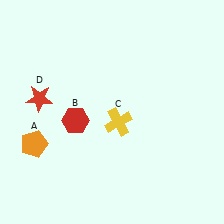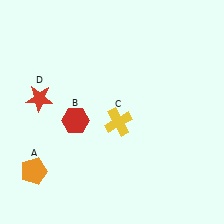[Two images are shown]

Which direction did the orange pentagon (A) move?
The orange pentagon (A) moved down.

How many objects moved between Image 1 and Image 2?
1 object moved between the two images.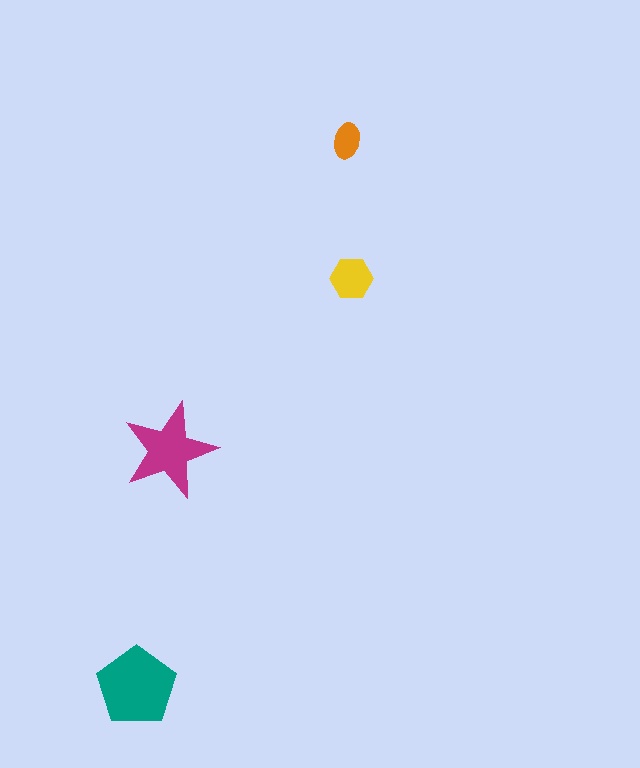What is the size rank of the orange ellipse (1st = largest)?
4th.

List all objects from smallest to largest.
The orange ellipse, the yellow hexagon, the magenta star, the teal pentagon.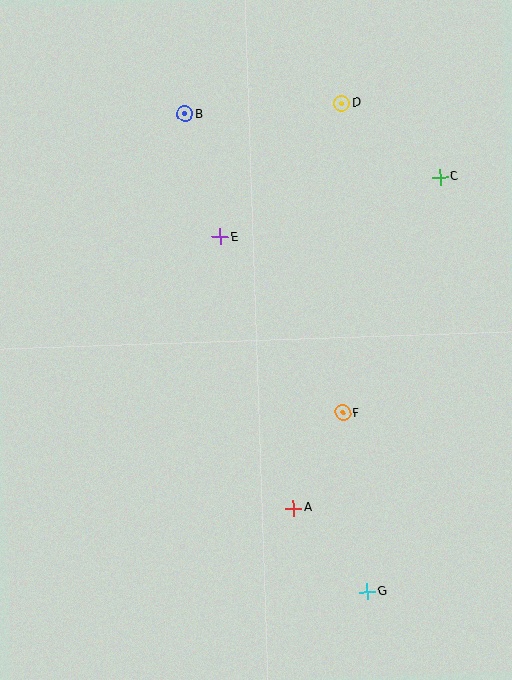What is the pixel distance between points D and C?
The distance between D and C is 123 pixels.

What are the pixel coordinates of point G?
Point G is at (367, 592).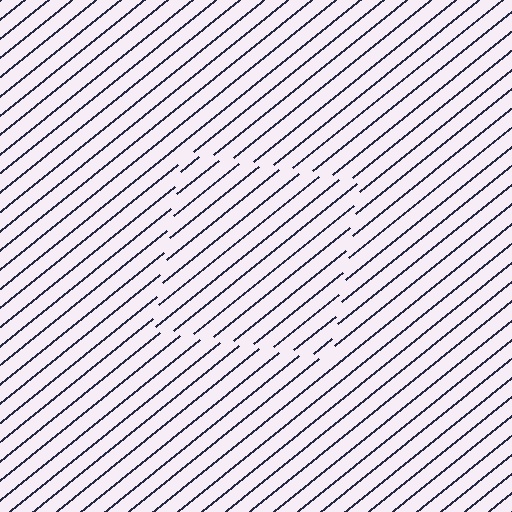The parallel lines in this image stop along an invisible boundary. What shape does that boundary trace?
An illusory square. The interior of the shape contains the same grating, shifted by half a period — the contour is defined by the phase discontinuity where line-ends from the inner and outer gratings abut.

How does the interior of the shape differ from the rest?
The interior of the shape contains the same grating, shifted by half a period — the contour is defined by the phase discontinuity where line-ends from the inner and outer gratings abut.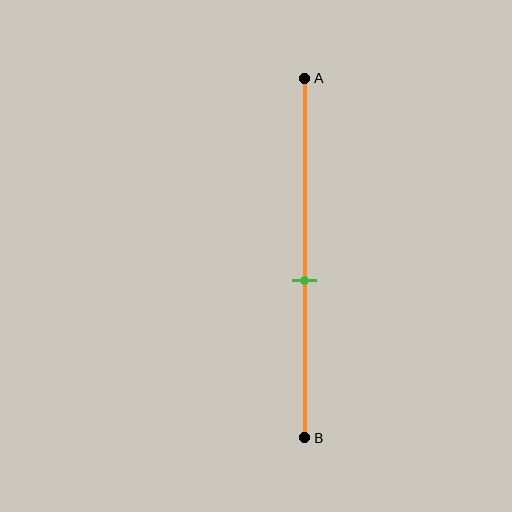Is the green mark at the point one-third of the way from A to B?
No, the mark is at about 55% from A, not at the 33% one-third point.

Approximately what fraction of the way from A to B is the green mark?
The green mark is approximately 55% of the way from A to B.